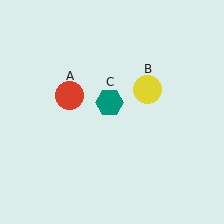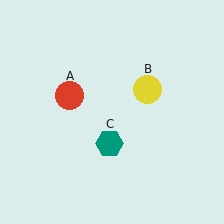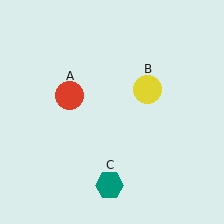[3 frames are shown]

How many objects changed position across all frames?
1 object changed position: teal hexagon (object C).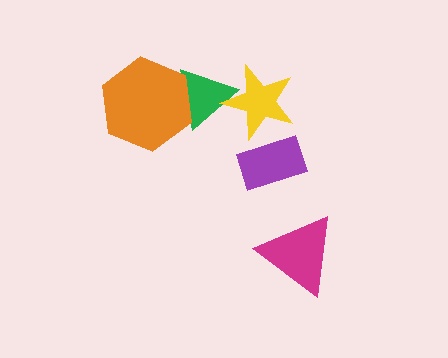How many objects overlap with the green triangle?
2 objects overlap with the green triangle.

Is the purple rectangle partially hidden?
Yes, it is partially covered by another shape.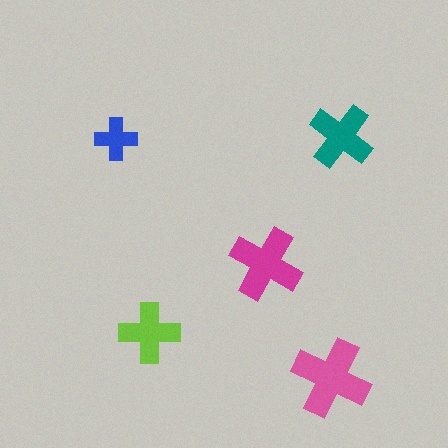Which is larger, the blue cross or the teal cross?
The teal one.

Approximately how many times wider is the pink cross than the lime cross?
About 1.5 times wider.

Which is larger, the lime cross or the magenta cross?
The magenta one.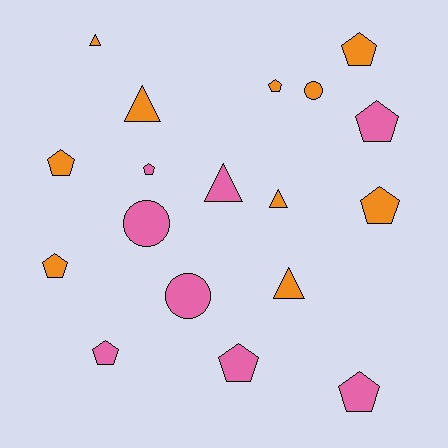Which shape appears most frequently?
Pentagon, with 10 objects.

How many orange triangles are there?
There are 4 orange triangles.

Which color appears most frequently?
Orange, with 10 objects.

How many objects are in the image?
There are 18 objects.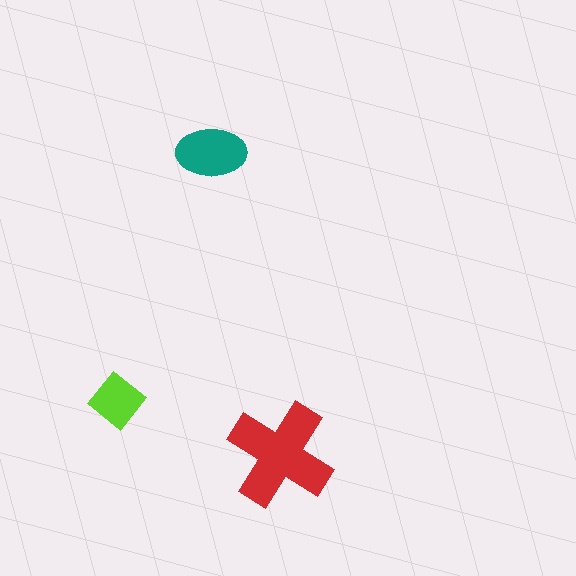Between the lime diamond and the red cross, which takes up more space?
The red cross.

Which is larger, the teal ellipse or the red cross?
The red cross.